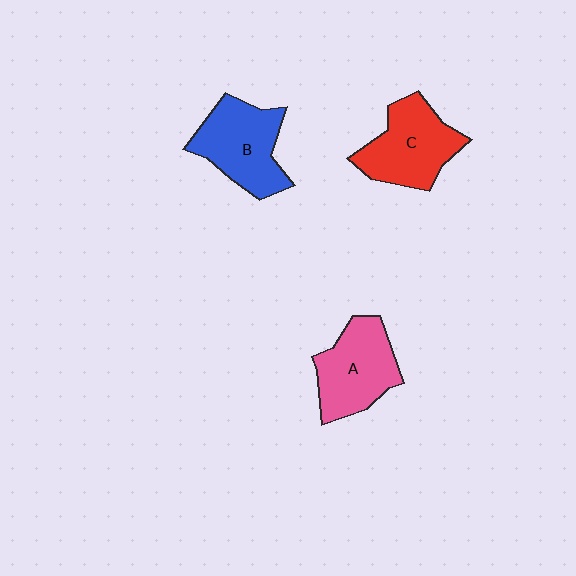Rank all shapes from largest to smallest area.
From largest to smallest: B (blue), C (red), A (pink).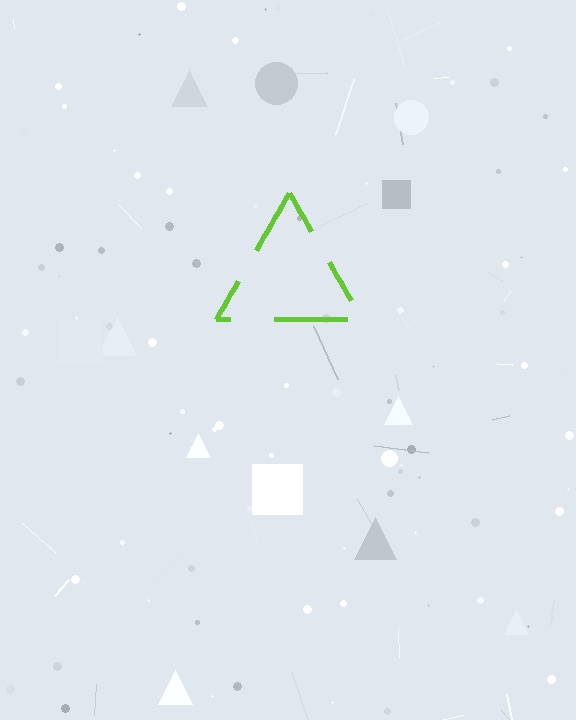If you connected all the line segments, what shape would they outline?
They would outline a triangle.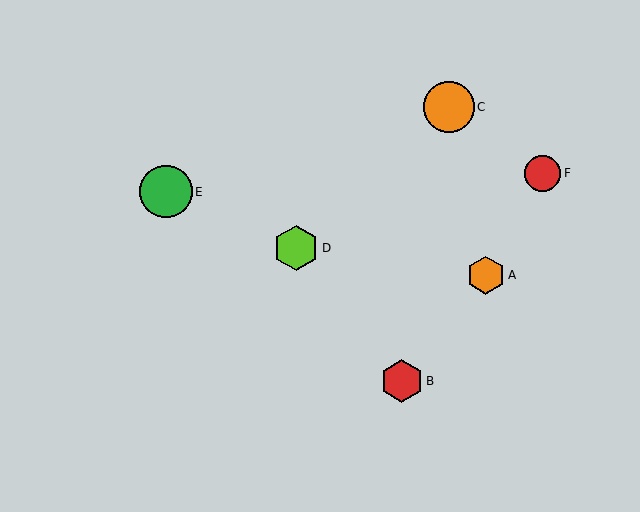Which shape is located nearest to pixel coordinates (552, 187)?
The red circle (labeled F) at (543, 173) is nearest to that location.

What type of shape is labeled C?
Shape C is an orange circle.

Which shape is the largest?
The green circle (labeled E) is the largest.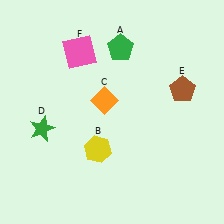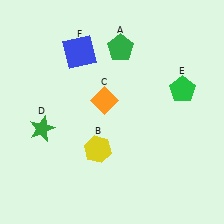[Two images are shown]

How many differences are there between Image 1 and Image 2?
There are 2 differences between the two images.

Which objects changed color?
E changed from brown to green. F changed from pink to blue.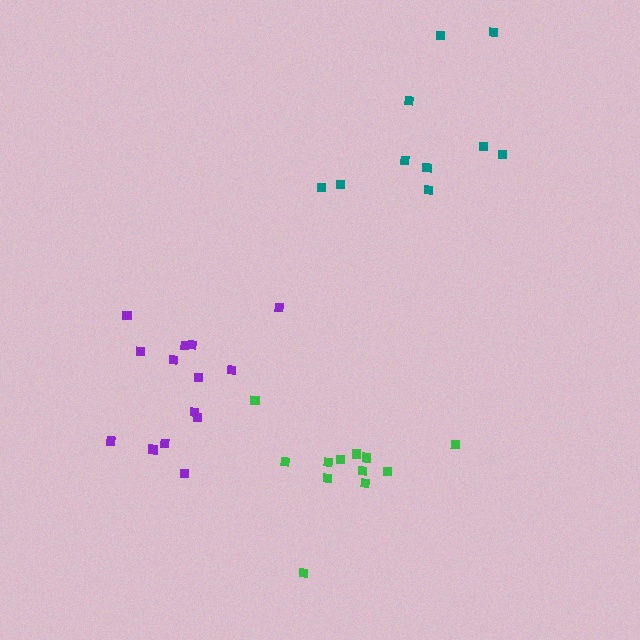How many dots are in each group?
Group 1: 12 dots, Group 2: 14 dots, Group 3: 10 dots (36 total).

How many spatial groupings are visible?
There are 3 spatial groupings.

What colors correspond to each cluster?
The clusters are colored: green, purple, teal.